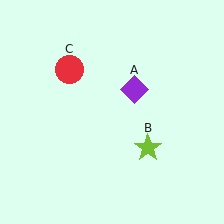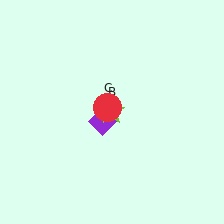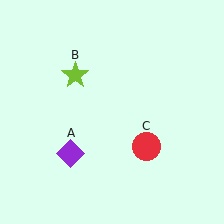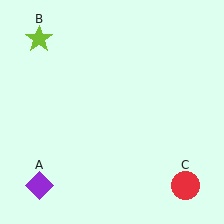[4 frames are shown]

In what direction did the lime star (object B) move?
The lime star (object B) moved up and to the left.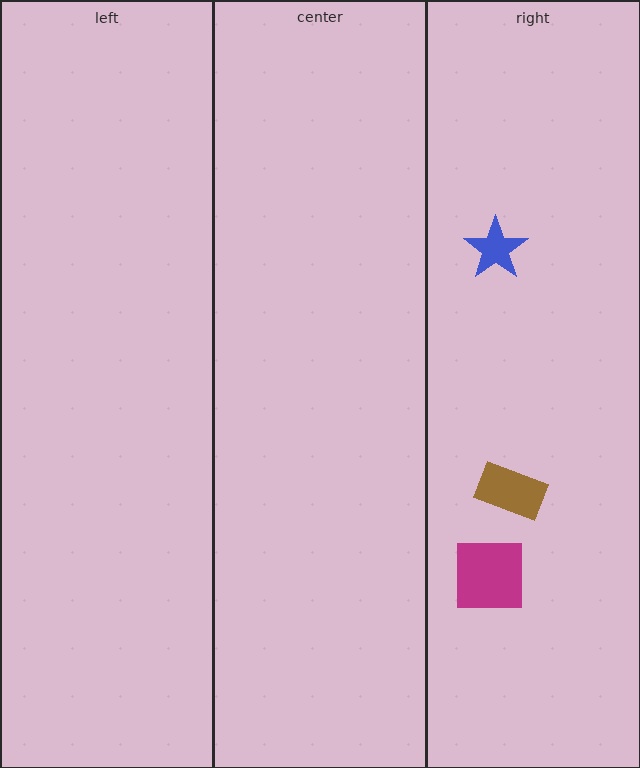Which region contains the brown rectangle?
The right region.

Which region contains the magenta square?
The right region.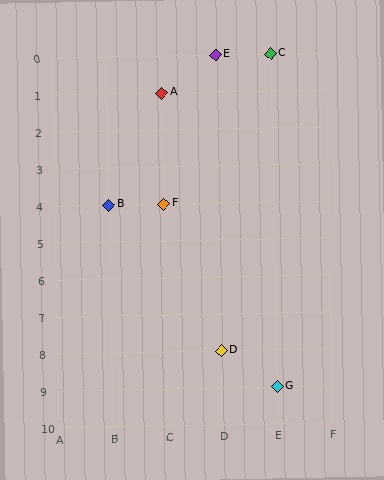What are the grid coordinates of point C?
Point C is at grid coordinates (E, 0).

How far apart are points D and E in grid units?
Points D and E are 8 rows apart.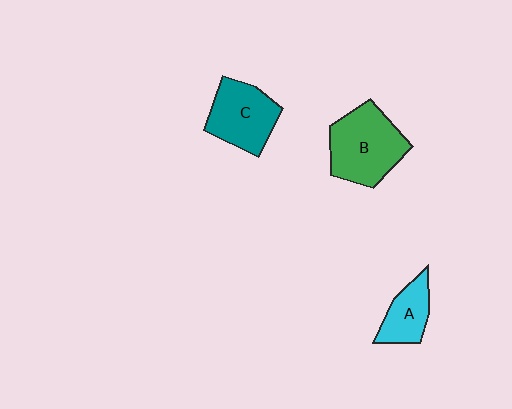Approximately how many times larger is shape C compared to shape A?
Approximately 1.5 times.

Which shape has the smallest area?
Shape A (cyan).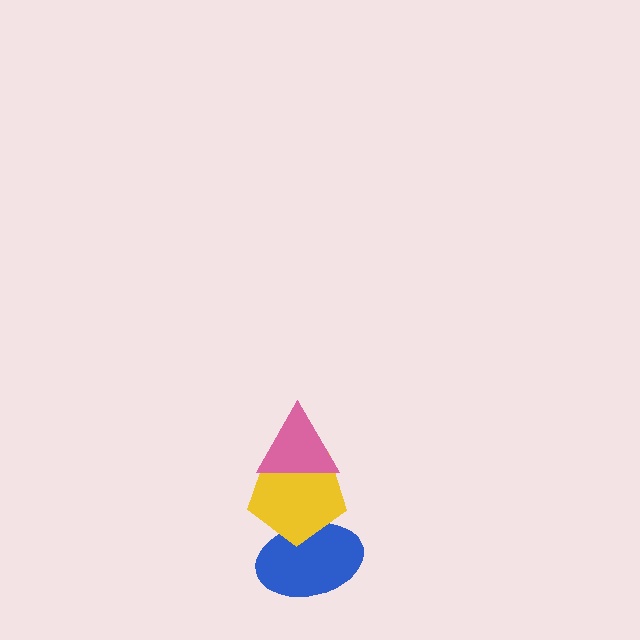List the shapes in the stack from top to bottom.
From top to bottom: the pink triangle, the yellow pentagon, the blue ellipse.